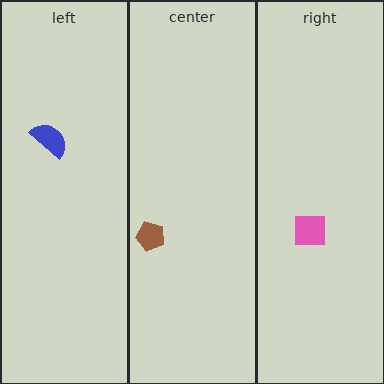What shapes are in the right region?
The pink square.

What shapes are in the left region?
The blue semicircle.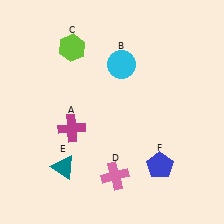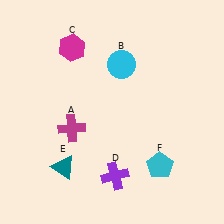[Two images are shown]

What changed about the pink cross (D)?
In Image 1, D is pink. In Image 2, it changed to purple.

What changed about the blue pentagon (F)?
In Image 1, F is blue. In Image 2, it changed to cyan.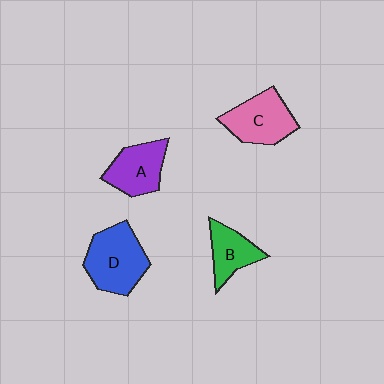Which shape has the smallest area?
Shape B (green).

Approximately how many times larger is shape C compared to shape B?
Approximately 1.4 times.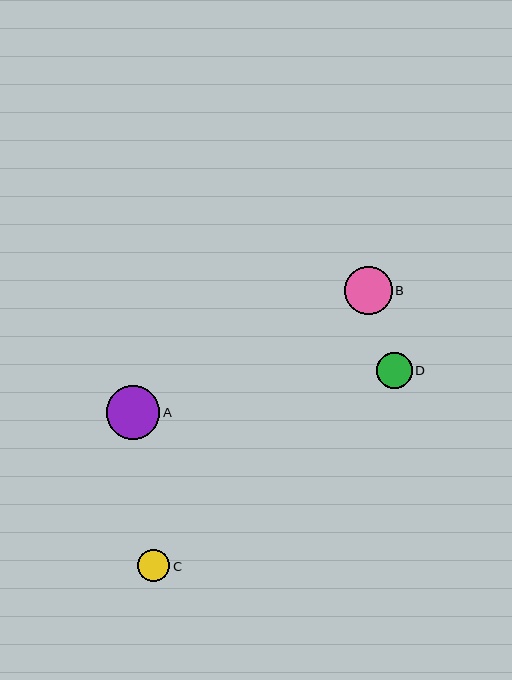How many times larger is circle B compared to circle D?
Circle B is approximately 1.3 times the size of circle D.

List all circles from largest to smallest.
From largest to smallest: A, B, D, C.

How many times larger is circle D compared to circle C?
Circle D is approximately 1.1 times the size of circle C.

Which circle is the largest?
Circle A is the largest with a size of approximately 53 pixels.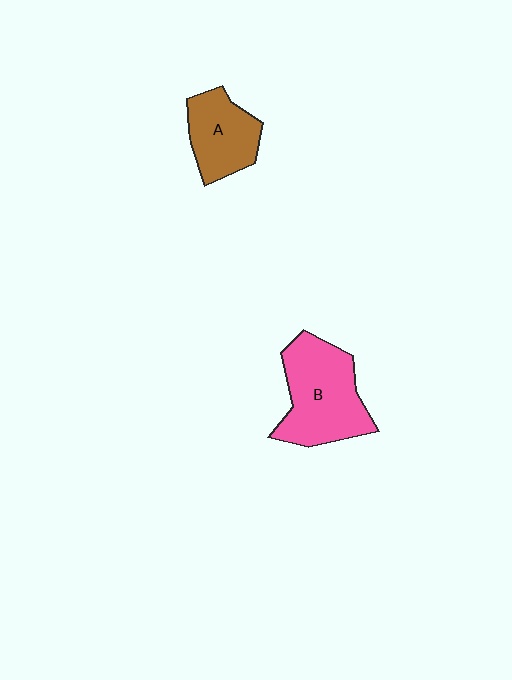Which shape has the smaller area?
Shape A (brown).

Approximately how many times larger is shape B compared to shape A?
Approximately 1.5 times.